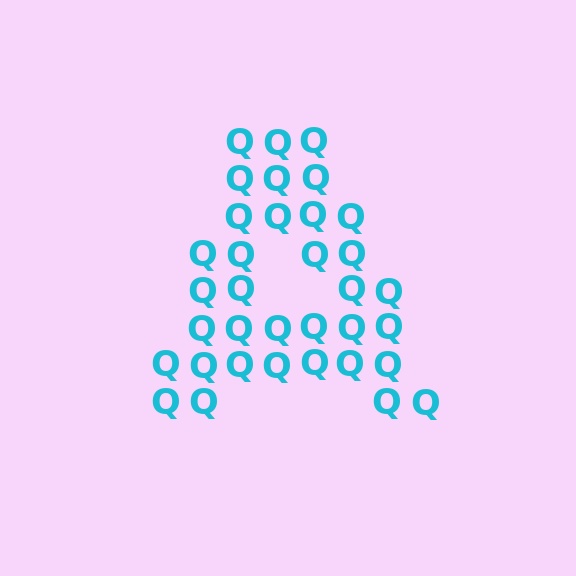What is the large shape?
The large shape is the letter A.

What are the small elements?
The small elements are letter Q's.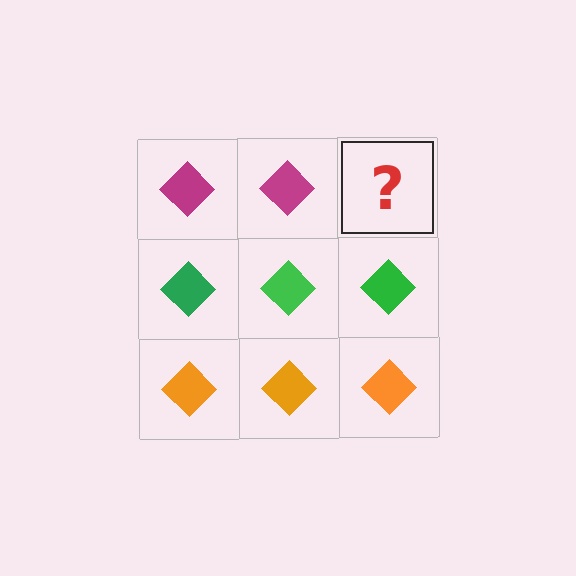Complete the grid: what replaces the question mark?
The question mark should be replaced with a magenta diamond.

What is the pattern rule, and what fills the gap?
The rule is that each row has a consistent color. The gap should be filled with a magenta diamond.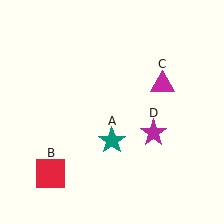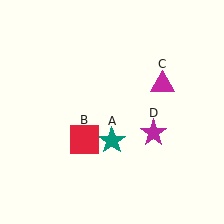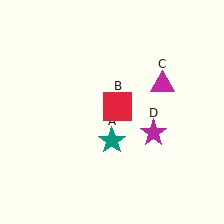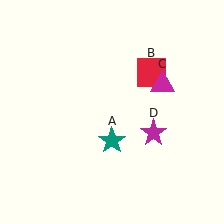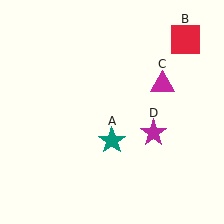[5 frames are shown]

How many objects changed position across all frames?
1 object changed position: red square (object B).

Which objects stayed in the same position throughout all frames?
Teal star (object A) and magenta triangle (object C) and magenta star (object D) remained stationary.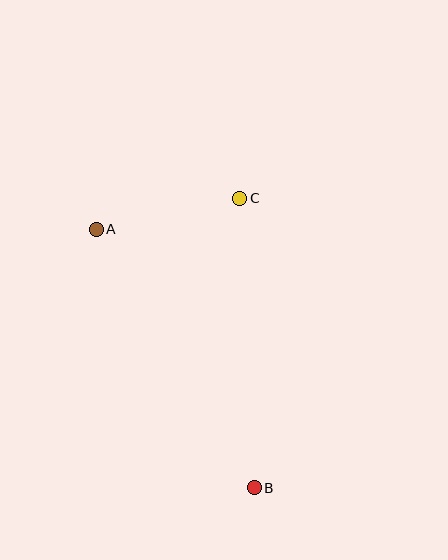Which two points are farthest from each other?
Points A and B are farthest from each other.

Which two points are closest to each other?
Points A and C are closest to each other.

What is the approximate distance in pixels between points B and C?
The distance between B and C is approximately 290 pixels.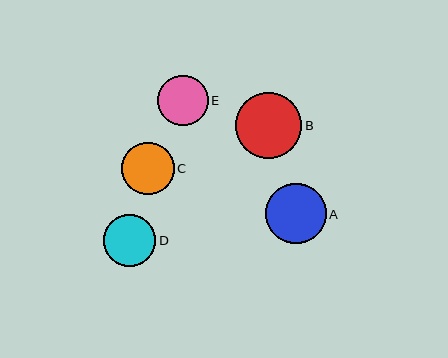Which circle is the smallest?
Circle E is the smallest with a size of approximately 50 pixels.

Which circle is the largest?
Circle B is the largest with a size of approximately 66 pixels.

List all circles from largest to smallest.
From largest to smallest: B, A, D, C, E.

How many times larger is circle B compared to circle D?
Circle B is approximately 1.3 times the size of circle D.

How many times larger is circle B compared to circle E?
Circle B is approximately 1.3 times the size of circle E.